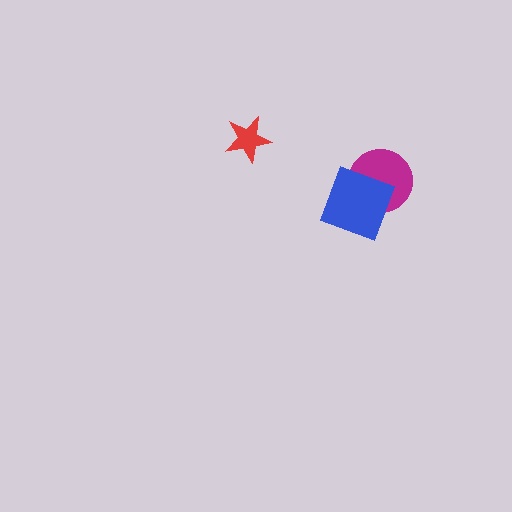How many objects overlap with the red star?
0 objects overlap with the red star.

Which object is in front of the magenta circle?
The blue square is in front of the magenta circle.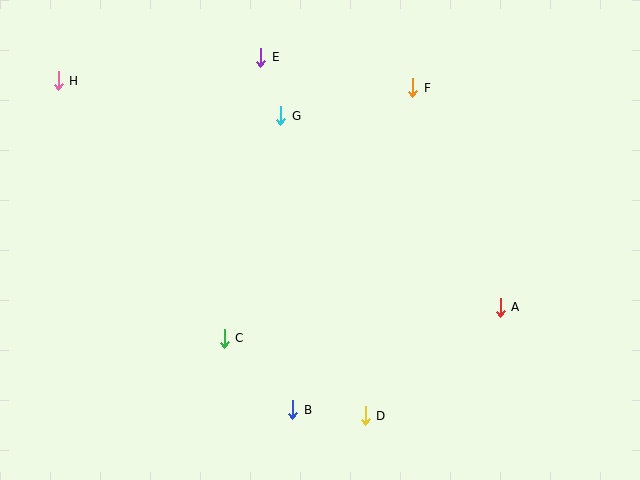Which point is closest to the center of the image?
Point G at (281, 116) is closest to the center.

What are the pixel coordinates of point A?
Point A is at (500, 307).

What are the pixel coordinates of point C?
Point C is at (224, 338).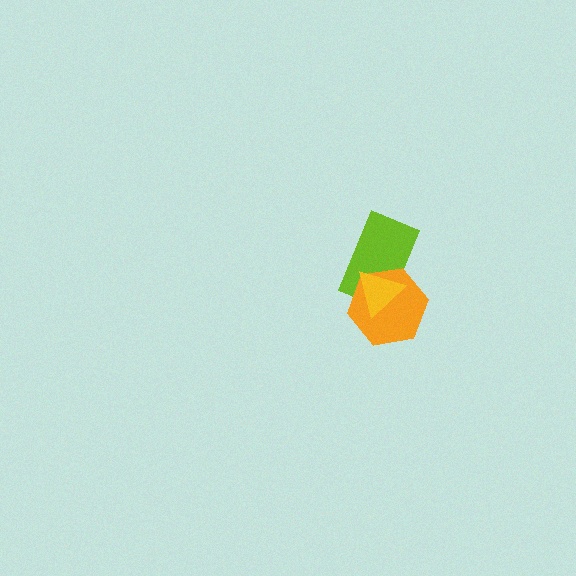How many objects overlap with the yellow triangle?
2 objects overlap with the yellow triangle.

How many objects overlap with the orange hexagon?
2 objects overlap with the orange hexagon.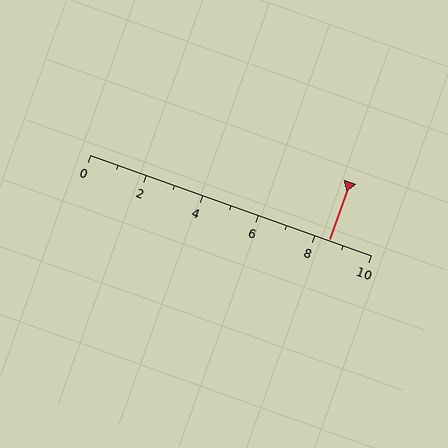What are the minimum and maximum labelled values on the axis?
The axis runs from 0 to 10.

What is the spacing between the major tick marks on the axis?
The major ticks are spaced 2 apart.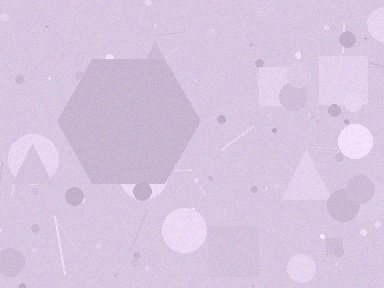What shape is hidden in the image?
A hexagon is hidden in the image.